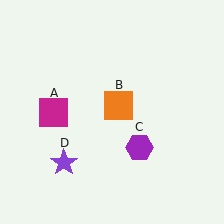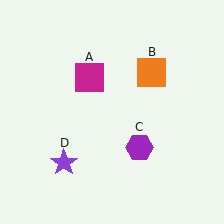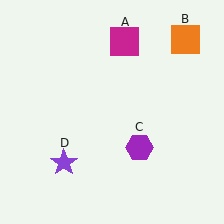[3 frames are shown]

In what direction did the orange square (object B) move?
The orange square (object B) moved up and to the right.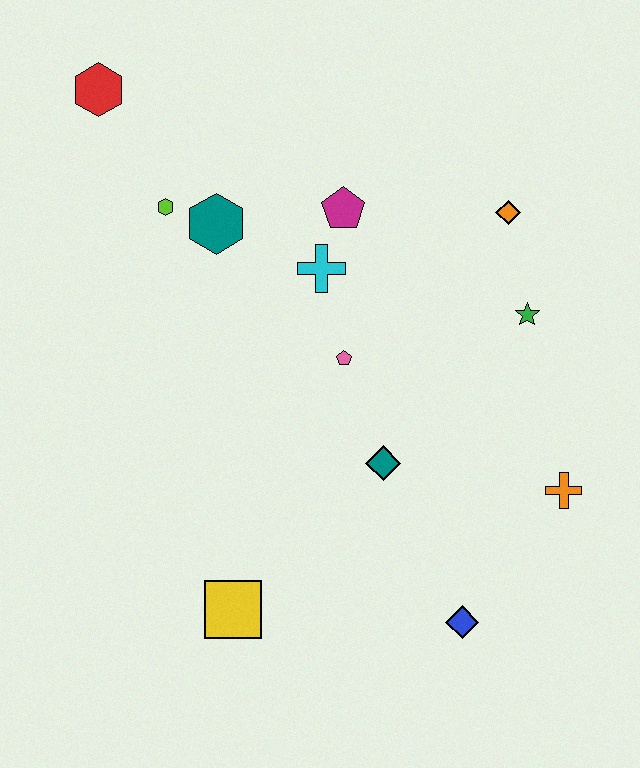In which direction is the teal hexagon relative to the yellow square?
The teal hexagon is above the yellow square.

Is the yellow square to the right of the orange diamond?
No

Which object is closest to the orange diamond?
The green star is closest to the orange diamond.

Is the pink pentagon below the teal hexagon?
Yes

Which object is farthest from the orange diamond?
The yellow square is farthest from the orange diamond.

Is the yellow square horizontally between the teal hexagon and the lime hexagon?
No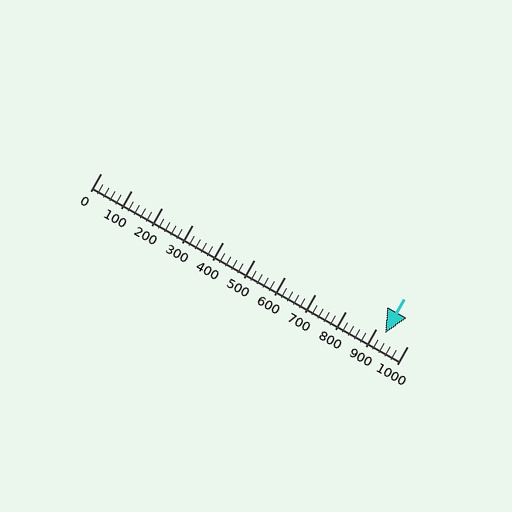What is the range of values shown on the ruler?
The ruler shows values from 0 to 1000.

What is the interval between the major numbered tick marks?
The major tick marks are spaced 100 units apart.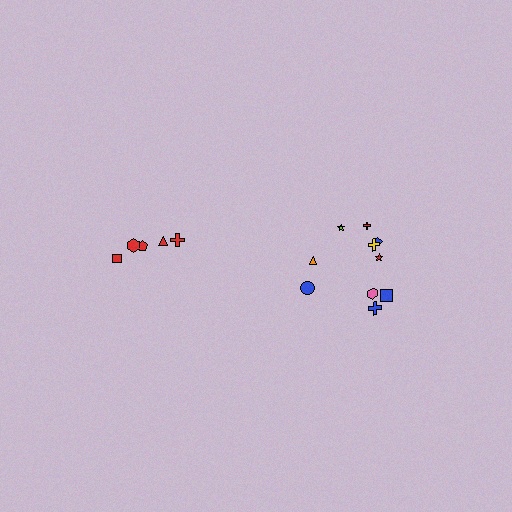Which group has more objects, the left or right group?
The right group.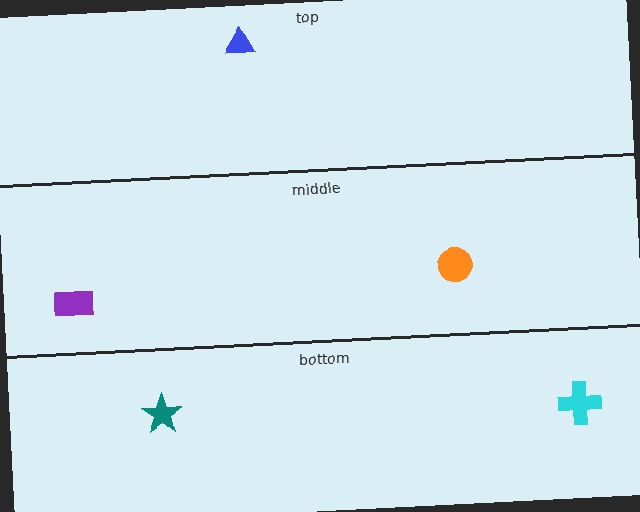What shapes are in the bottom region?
The cyan cross, the teal star.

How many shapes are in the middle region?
2.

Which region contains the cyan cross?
The bottom region.